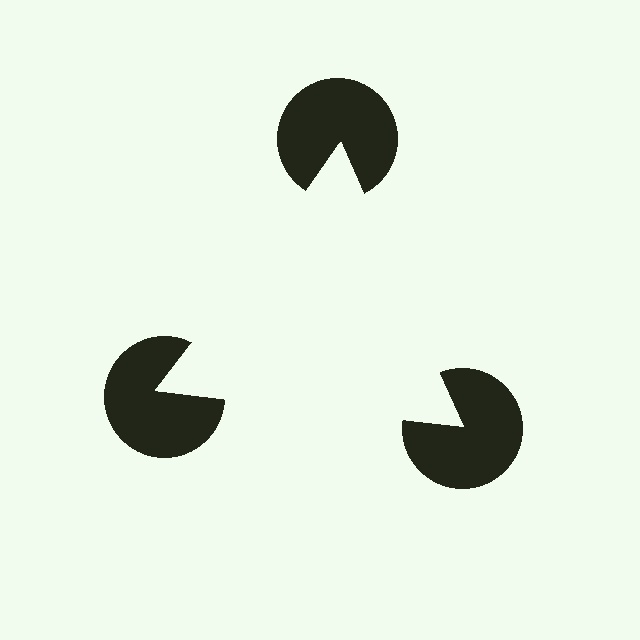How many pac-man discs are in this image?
There are 3 — one at each vertex of the illusory triangle.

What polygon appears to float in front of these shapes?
An illusory triangle — its edges are inferred from the aligned wedge cuts in the pac-man discs, not physically drawn.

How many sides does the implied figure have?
3 sides.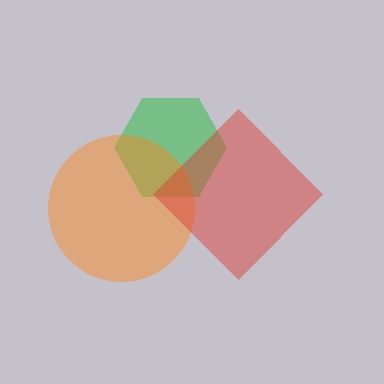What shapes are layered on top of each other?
The layered shapes are: a green hexagon, an orange circle, a red diamond.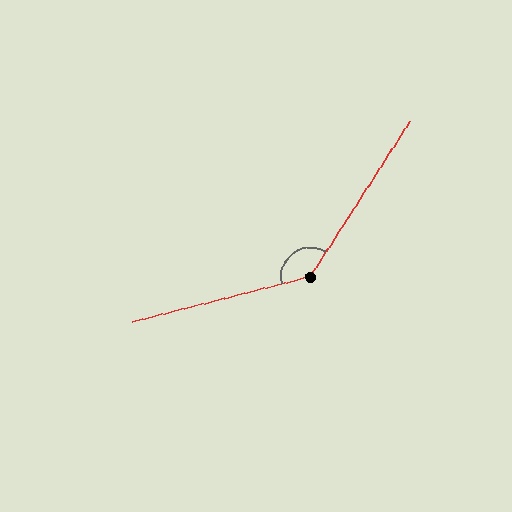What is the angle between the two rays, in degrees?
Approximately 137 degrees.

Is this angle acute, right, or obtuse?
It is obtuse.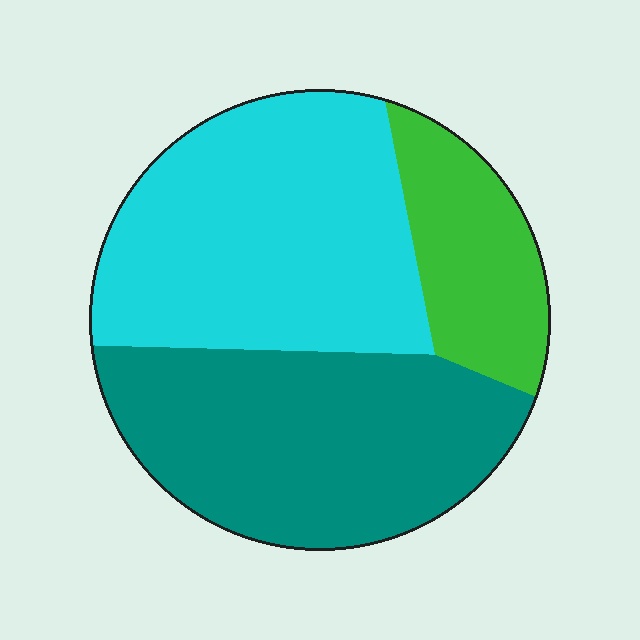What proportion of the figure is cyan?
Cyan covers 43% of the figure.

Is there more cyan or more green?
Cyan.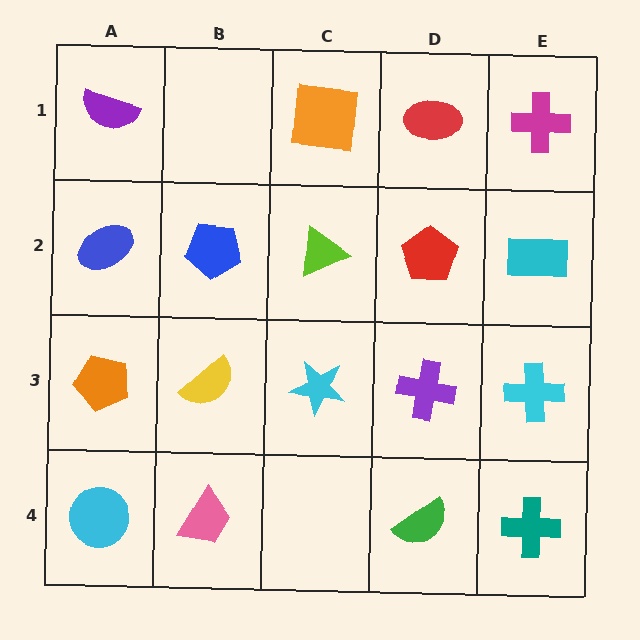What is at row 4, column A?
A cyan circle.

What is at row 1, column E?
A magenta cross.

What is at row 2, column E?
A cyan rectangle.